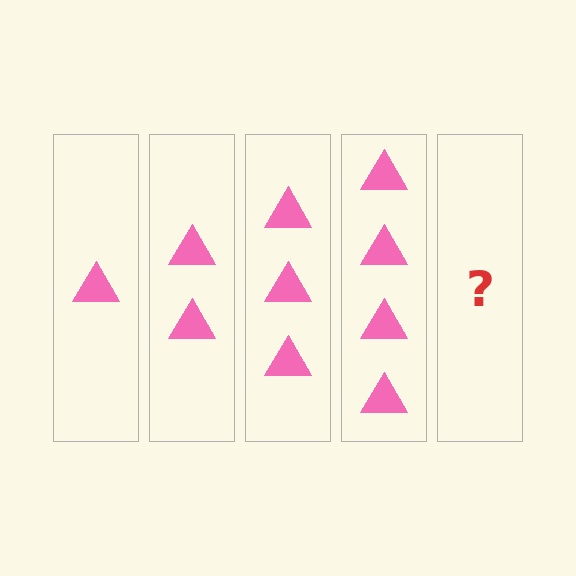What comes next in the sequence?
The next element should be 5 triangles.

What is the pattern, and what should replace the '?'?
The pattern is that each step adds one more triangle. The '?' should be 5 triangles.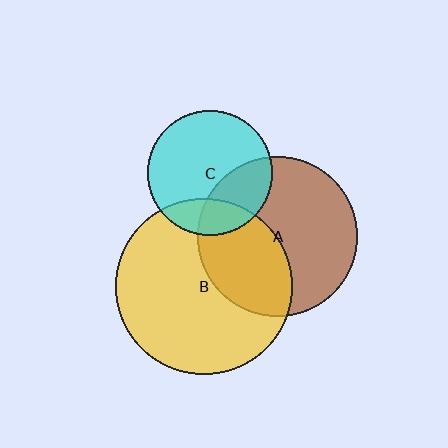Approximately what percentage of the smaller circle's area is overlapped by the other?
Approximately 20%.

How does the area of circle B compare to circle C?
Approximately 2.0 times.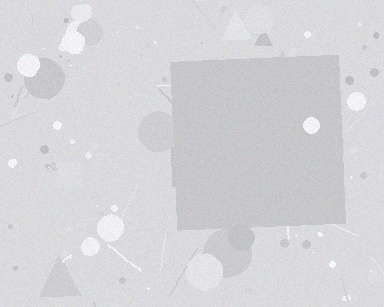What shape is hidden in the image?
A square is hidden in the image.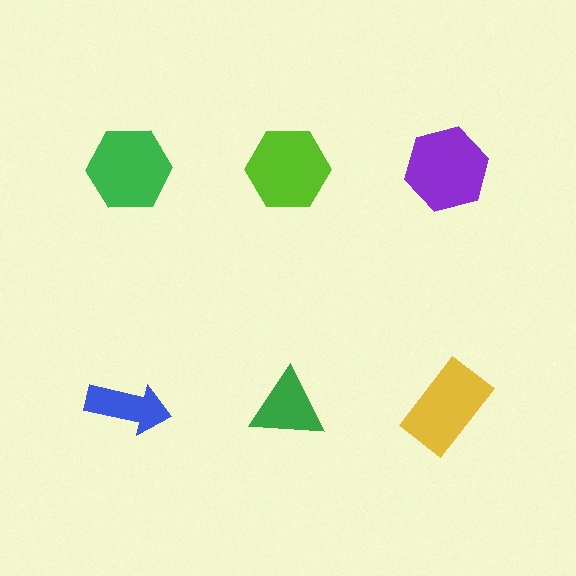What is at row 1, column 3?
A purple hexagon.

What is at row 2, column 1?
A blue arrow.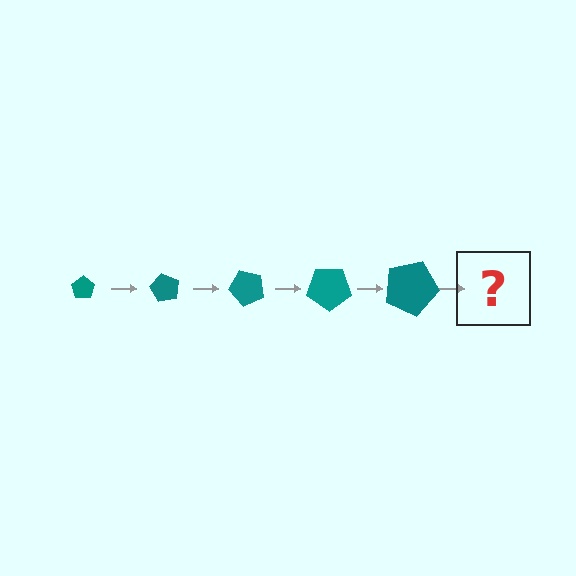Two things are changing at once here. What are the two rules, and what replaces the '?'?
The two rules are that the pentagon grows larger each step and it rotates 60 degrees each step. The '?' should be a pentagon, larger than the previous one and rotated 300 degrees from the start.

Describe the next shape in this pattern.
It should be a pentagon, larger than the previous one and rotated 300 degrees from the start.